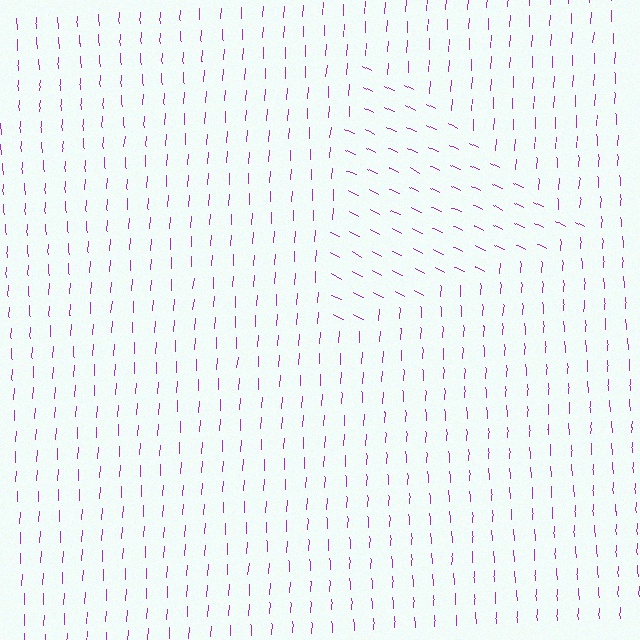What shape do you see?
I see a triangle.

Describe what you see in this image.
The image is filled with small purple line segments. A triangle region in the image has lines oriented differently from the surrounding lines, creating a visible texture boundary.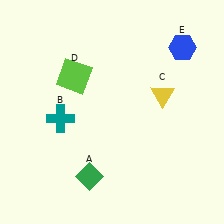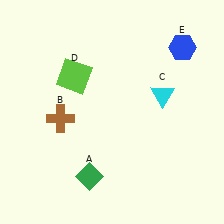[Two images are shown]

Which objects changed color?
B changed from teal to brown. C changed from yellow to cyan.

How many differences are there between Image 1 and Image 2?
There are 2 differences between the two images.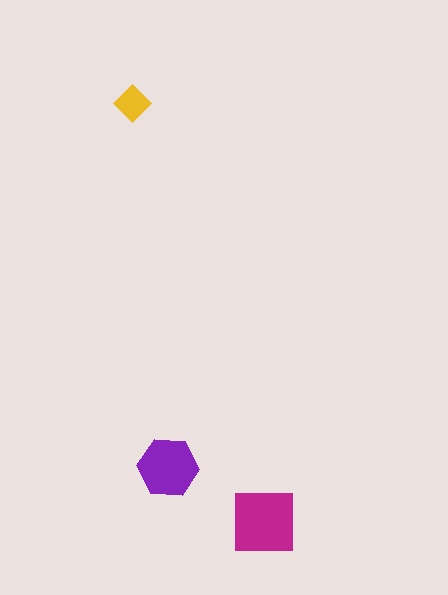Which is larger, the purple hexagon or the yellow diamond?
The purple hexagon.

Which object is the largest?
The magenta square.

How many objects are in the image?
There are 3 objects in the image.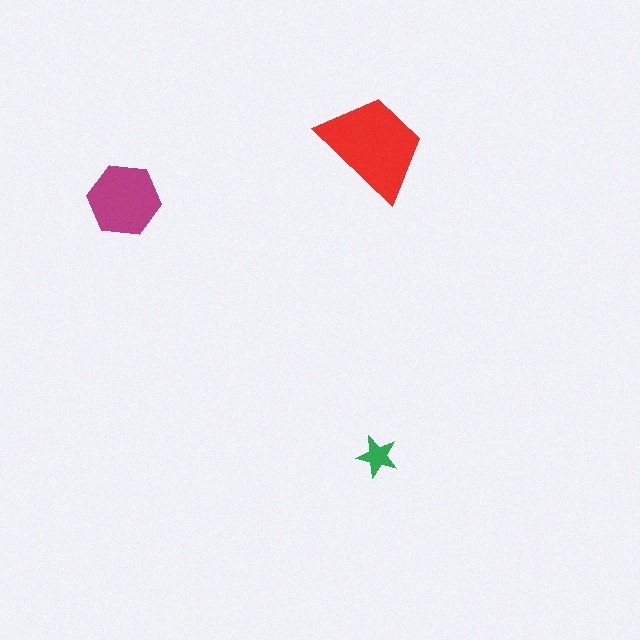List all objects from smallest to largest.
The green star, the magenta hexagon, the red trapezoid.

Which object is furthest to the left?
The magenta hexagon is leftmost.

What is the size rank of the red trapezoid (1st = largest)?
1st.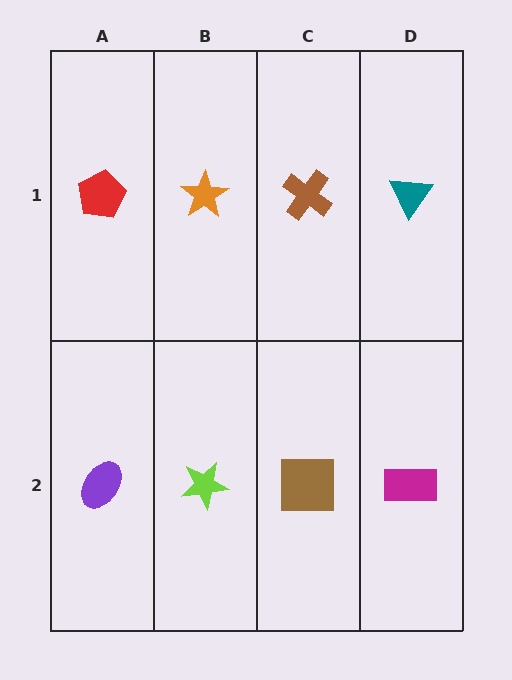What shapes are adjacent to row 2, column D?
A teal triangle (row 1, column D), a brown square (row 2, column C).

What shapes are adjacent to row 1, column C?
A brown square (row 2, column C), an orange star (row 1, column B), a teal triangle (row 1, column D).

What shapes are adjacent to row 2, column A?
A red pentagon (row 1, column A), a lime star (row 2, column B).